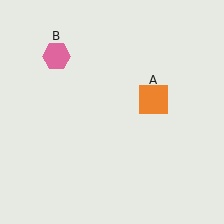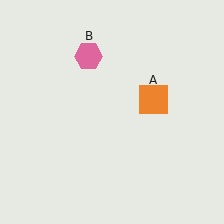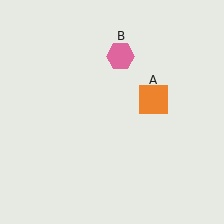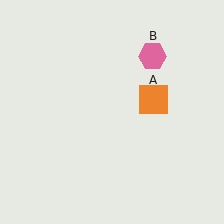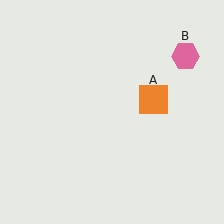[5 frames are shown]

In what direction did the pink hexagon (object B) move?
The pink hexagon (object B) moved right.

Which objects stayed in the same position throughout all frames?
Orange square (object A) remained stationary.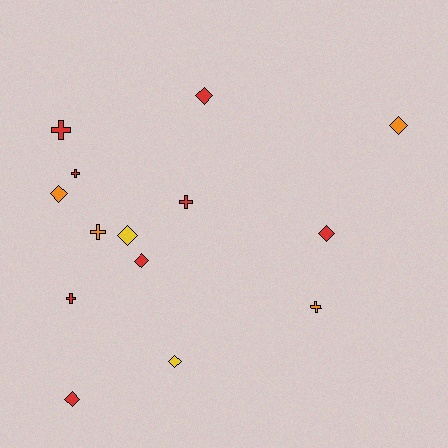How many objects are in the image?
There are 14 objects.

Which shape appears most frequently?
Diamond, with 8 objects.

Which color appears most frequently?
Red, with 8 objects.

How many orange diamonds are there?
There are 2 orange diamonds.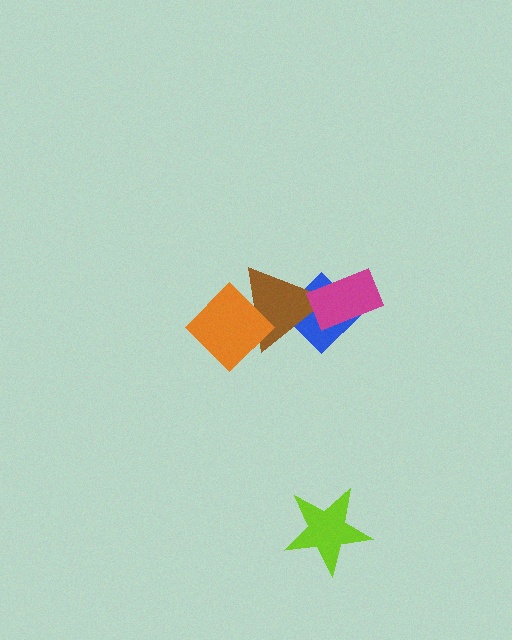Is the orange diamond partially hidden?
No, no other shape covers it.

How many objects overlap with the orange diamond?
1 object overlaps with the orange diamond.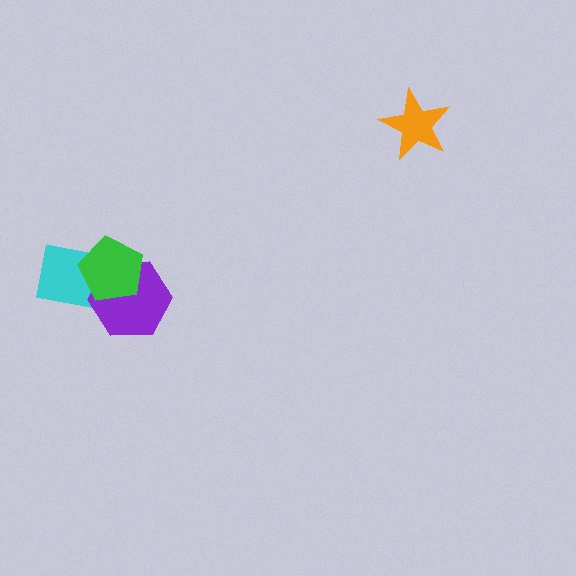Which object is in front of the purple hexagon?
The green pentagon is in front of the purple hexagon.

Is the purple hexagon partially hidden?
Yes, it is partially covered by another shape.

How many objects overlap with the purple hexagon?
2 objects overlap with the purple hexagon.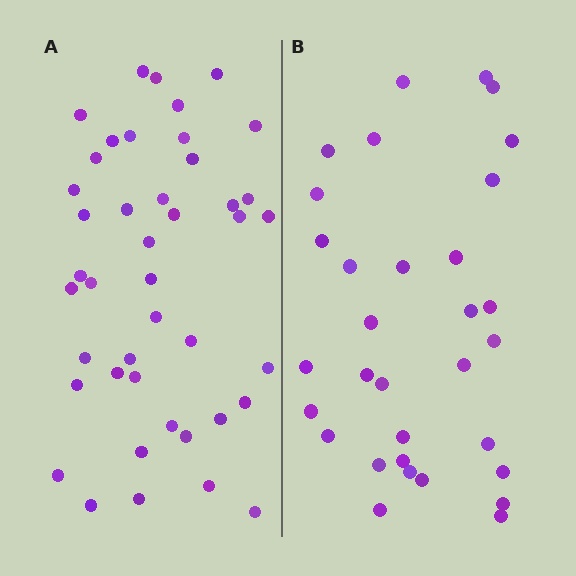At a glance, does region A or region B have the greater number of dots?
Region A (the left region) has more dots.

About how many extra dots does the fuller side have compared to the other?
Region A has roughly 12 or so more dots than region B.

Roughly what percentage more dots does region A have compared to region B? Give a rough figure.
About 35% more.